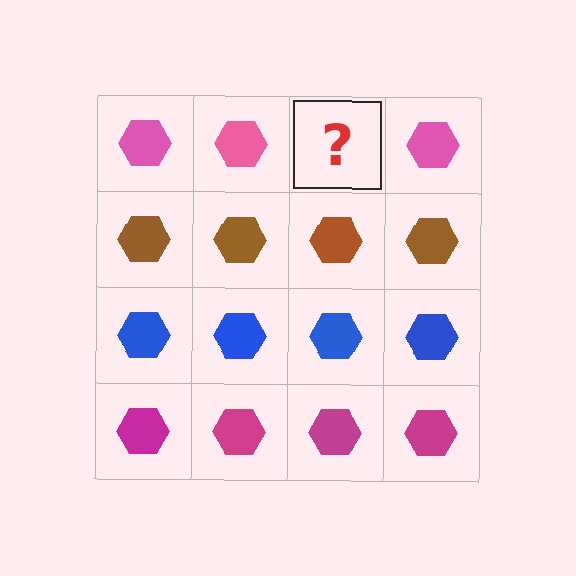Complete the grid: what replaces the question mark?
The question mark should be replaced with a pink hexagon.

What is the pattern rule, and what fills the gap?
The rule is that each row has a consistent color. The gap should be filled with a pink hexagon.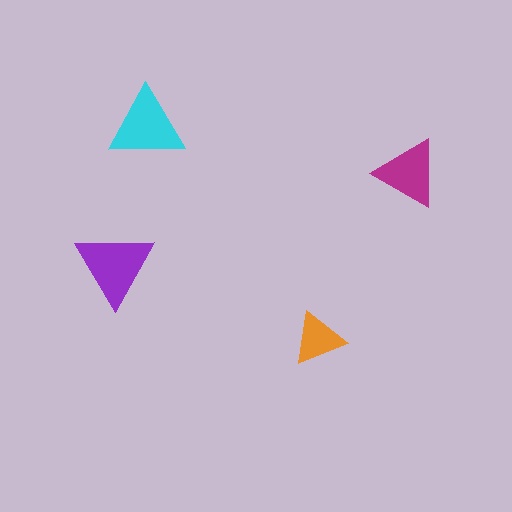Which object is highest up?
The cyan triangle is topmost.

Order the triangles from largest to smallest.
the purple one, the cyan one, the magenta one, the orange one.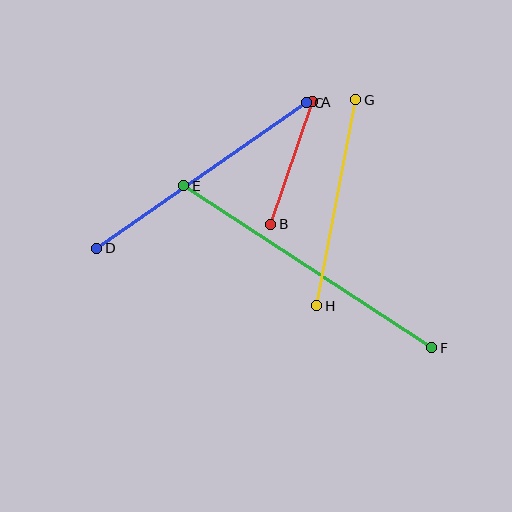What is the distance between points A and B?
The distance is approximately 130 pixels.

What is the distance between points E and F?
The distance is approximately 296 pixels.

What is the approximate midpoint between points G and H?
The midpoint is at approximately (336, 203) pixels.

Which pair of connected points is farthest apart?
Points E and F are farthest apart.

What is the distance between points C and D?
The distance is approximately 255 pixels.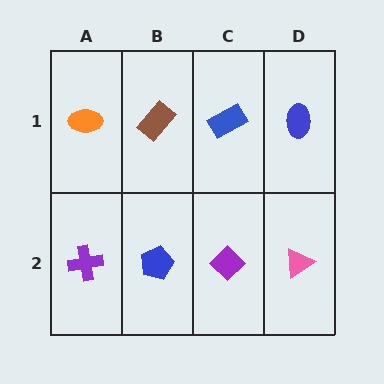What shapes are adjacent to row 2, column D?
A blue ellipse (row 1, column D), a purple diamond (row 2, column C).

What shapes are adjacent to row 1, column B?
A blue pentagon (row 2, column B), an orange ellipse (row 1, column A), a blue rectangle (row 1, column C).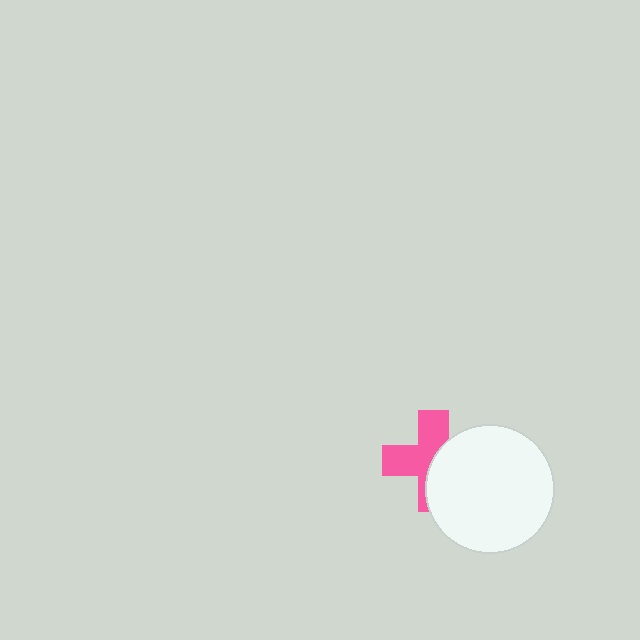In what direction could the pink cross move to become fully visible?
The pink cross could move left. That would shift it out from behind the white circle entirely.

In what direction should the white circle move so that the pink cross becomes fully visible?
The white circle should move right. That is the shortest direction to clear the overlap and leave the pink cross fully visible.